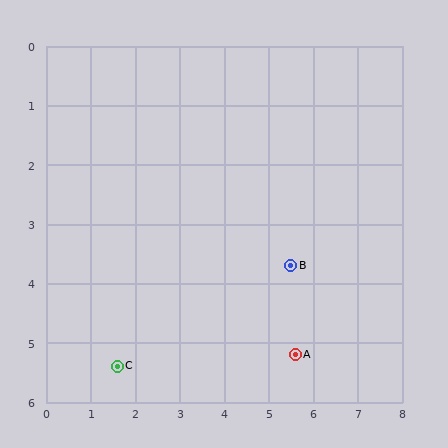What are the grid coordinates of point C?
Point C is at approximately (1.6, 5.4).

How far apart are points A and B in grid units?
Points A and B are about 1.5 grid units apart.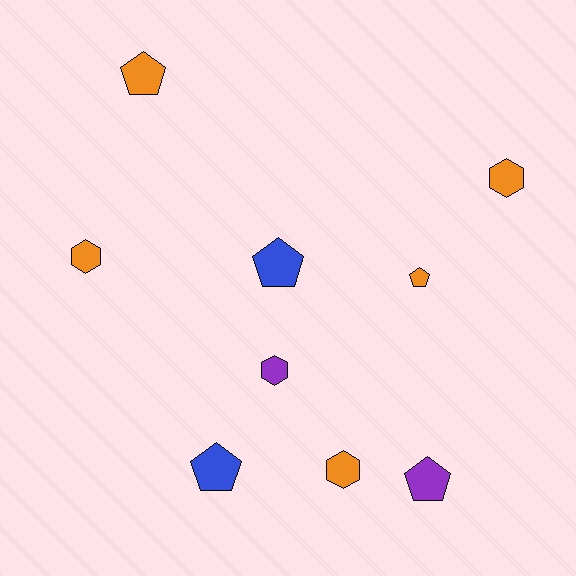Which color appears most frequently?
Orange, with 5 objects.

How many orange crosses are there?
There are no orange crosses.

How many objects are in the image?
There are 9 objects.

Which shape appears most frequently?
Pentagon, with 5 objects.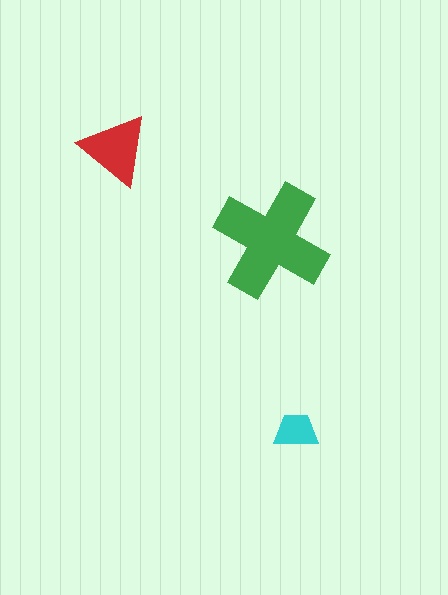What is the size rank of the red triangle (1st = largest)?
2nd.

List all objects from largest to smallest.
The green cross, the red triangle, the cyan trapezoid.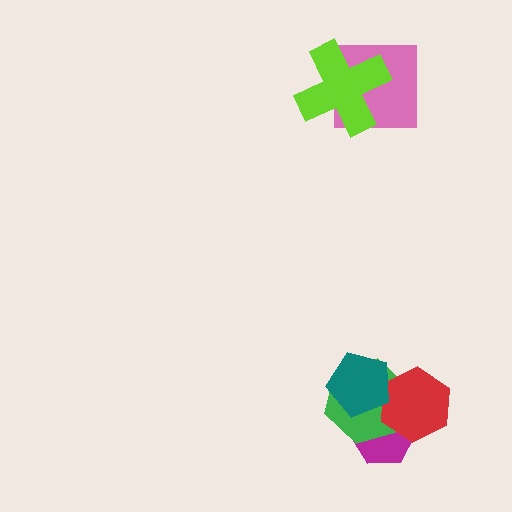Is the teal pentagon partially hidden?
No, no other shape covers it.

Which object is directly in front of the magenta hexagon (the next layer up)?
The green hexagon is directly in front of the magenta hexagon.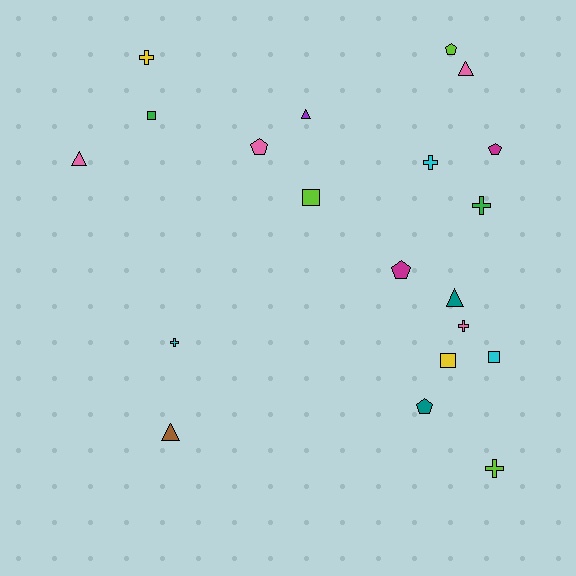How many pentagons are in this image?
There are 5 pentagons.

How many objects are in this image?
There are 20 objects.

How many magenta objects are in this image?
There are 2 magenta objects.